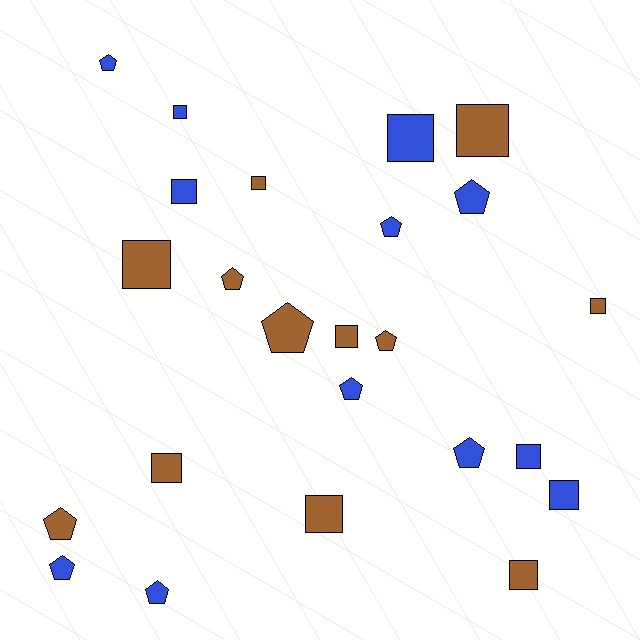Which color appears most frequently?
Blue, with 12 objects.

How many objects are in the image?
There are 24 objects.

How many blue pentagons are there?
There are 7 blue pentagons.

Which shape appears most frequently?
Square, with 13 objects.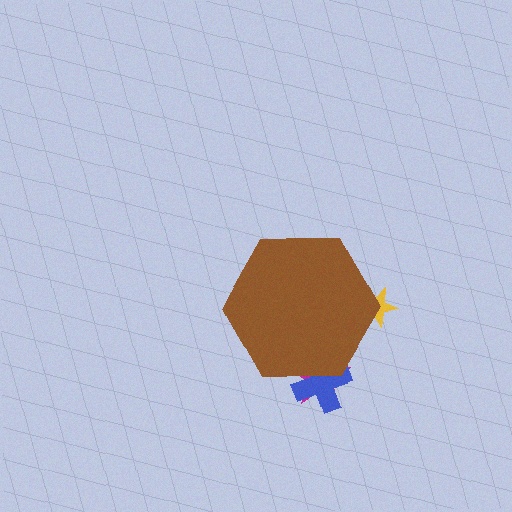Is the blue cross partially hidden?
Yes, the blue cross is partially hidden behind the brown hexagon.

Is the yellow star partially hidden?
Yes, the yellow star is partially hidden behind the brown hexagon.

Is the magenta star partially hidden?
Yes, the magenta star is partially hidden behind the brown hexagon.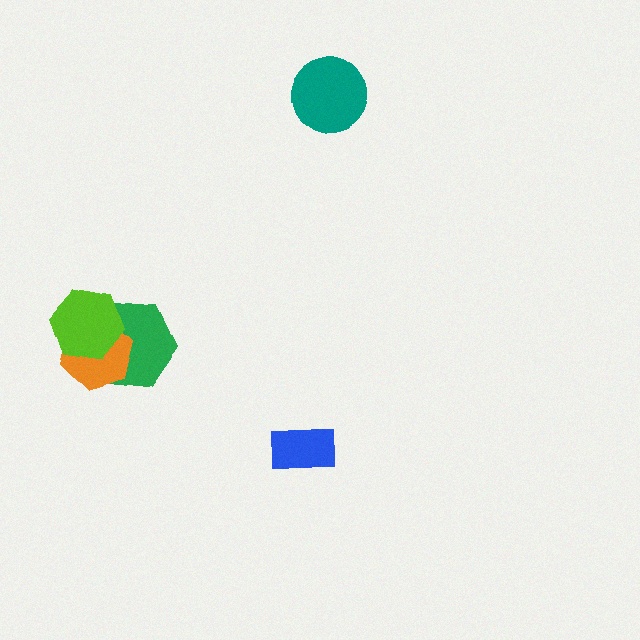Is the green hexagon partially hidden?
Yes, it is partially covered by another shape.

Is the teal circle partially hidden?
No, no other shape covers it.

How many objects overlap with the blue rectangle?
0 objects overlap with the blue rectangle.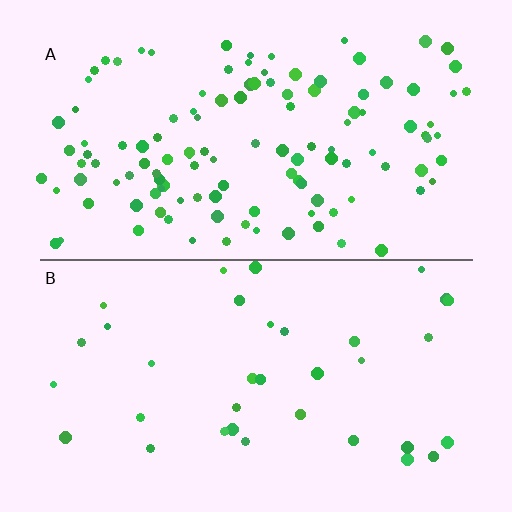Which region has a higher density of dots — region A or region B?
A (the top).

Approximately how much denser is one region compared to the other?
Approximately 3.4× — region A over region B.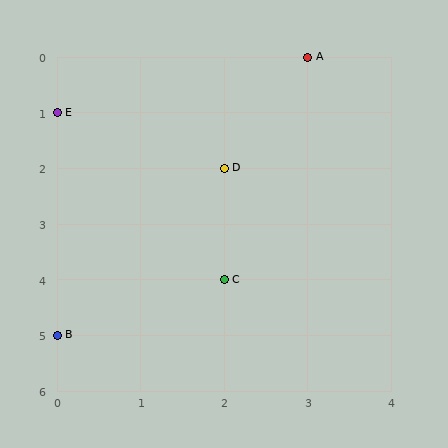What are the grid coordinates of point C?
Point C is at grid coordinates (2, 4).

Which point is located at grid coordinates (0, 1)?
Point E is at (0, 1).